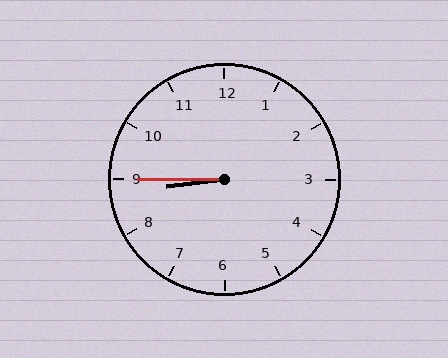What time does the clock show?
8:45.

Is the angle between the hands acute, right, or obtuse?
It is acute.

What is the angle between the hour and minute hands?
Approximately 8 degrees.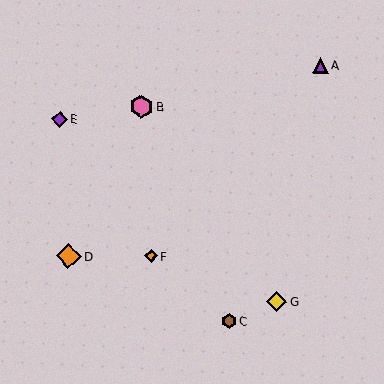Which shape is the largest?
The orange diamond (labeled D) is the largest.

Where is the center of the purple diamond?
The center of the purple diamond is at (60, 119).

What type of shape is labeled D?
Shape D is an orange diamond.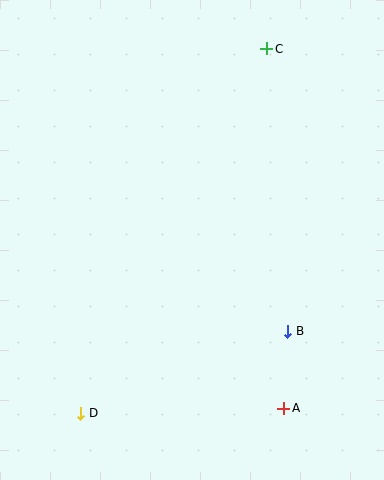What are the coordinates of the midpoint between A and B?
The midpoint between A and B is at (286, 370).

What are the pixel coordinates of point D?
Point D is at (81, 413).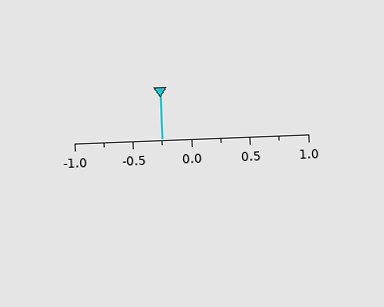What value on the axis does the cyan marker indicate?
The marker indicates approximately -0.25.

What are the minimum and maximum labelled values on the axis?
The axis runs from -1.0 to 1.0.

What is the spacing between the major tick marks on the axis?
The major ticks are spaced 0.5 apart.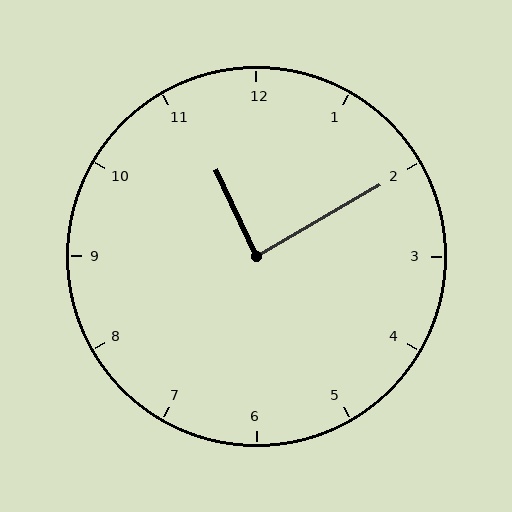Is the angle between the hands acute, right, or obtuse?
It is right.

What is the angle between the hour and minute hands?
Approximately 85 degrees.